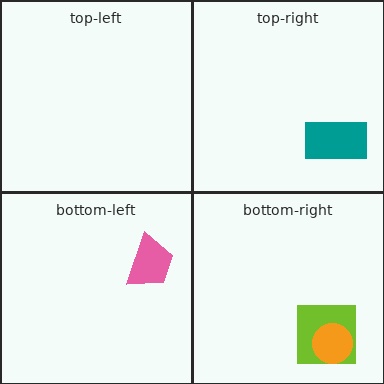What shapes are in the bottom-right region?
The lime square, the orange circle.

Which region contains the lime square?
The bottom-right region.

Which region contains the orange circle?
The bottom-right region.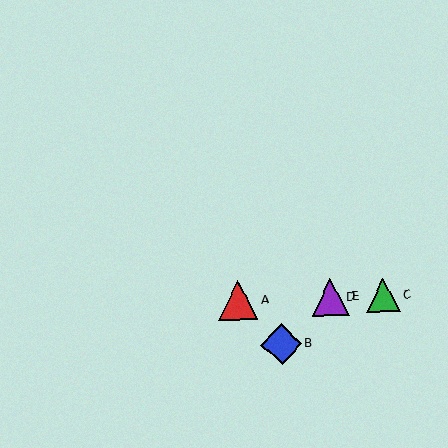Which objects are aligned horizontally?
Objects A, C, D, E are aligned horizontally.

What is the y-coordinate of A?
Object A is at y≈300.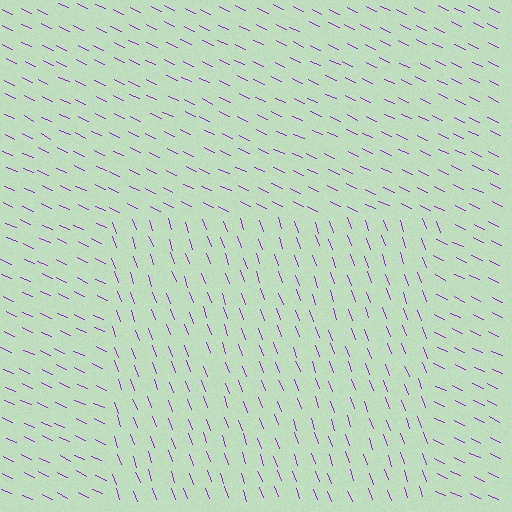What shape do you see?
I see a rectangle.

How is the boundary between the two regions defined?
The boundary is defined purely by a change in line orientation (approximately 45 degrees difference). All lines are the same color and thickness.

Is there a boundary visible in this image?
Yes, there is a texture boundary formed by a change in line orientation.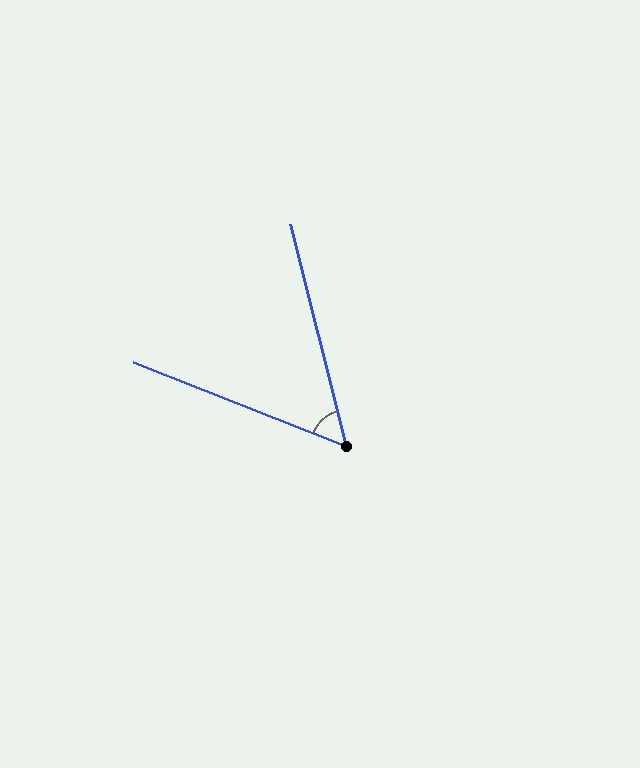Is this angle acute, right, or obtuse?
It is acute.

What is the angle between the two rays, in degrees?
Approximately 54 degrees.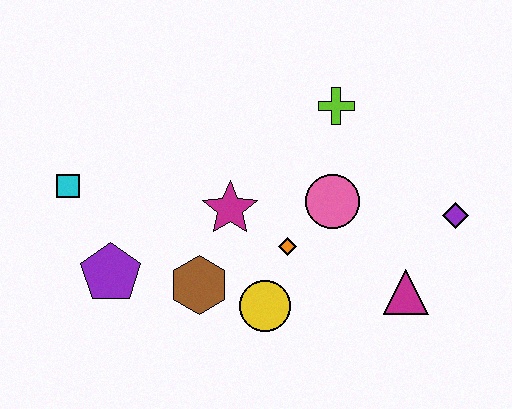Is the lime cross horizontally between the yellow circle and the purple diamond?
Yes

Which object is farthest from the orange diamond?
The cyan square is farthest from the orange diamond.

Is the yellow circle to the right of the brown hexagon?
Yes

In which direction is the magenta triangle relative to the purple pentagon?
The magenta triangle is to the right of the purple pentagon.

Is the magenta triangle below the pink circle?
Yes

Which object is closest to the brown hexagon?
The yellow circle is closest to the brown hexagon.